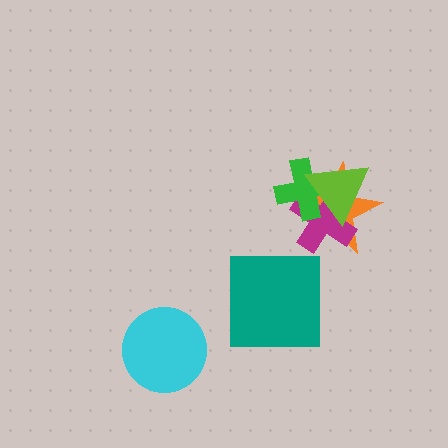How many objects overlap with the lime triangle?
3 objects overlap with the lime triangle.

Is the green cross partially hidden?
Yes, it is partially covered by another shape.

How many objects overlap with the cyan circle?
0 objects overlap with the cyan circle.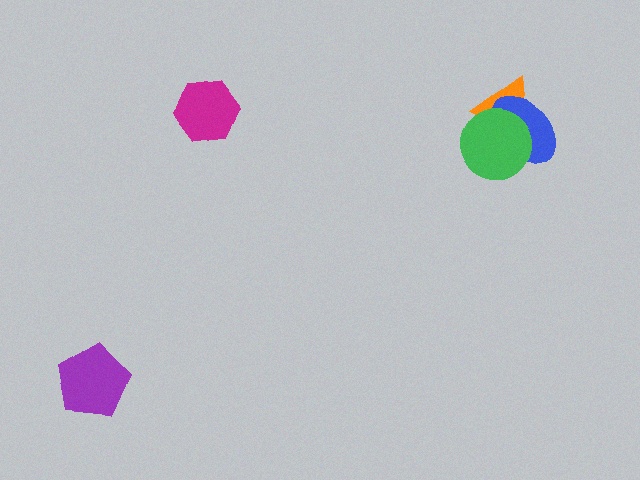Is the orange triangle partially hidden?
Yes, it is partially covered by another shape.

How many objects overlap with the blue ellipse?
2 objects overlap with the blue ellipse.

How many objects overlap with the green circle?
2 objects overlap with the green circle.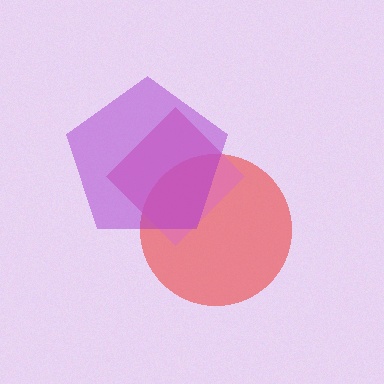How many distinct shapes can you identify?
There are 3 distinct shapes: a red circle, a pink diamond, a purple pentagon.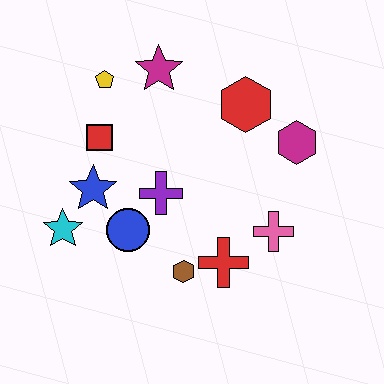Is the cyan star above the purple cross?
No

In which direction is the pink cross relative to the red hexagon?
The pink cross is below the red hexagon.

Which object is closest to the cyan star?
The blue star is closest to the cyan star.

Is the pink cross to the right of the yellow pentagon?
Yes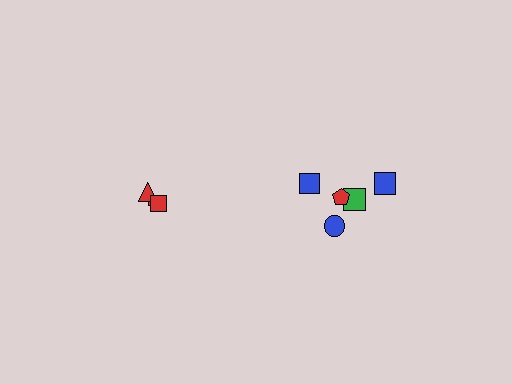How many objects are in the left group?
There are 3 objects.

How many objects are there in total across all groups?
There are 8 objects.